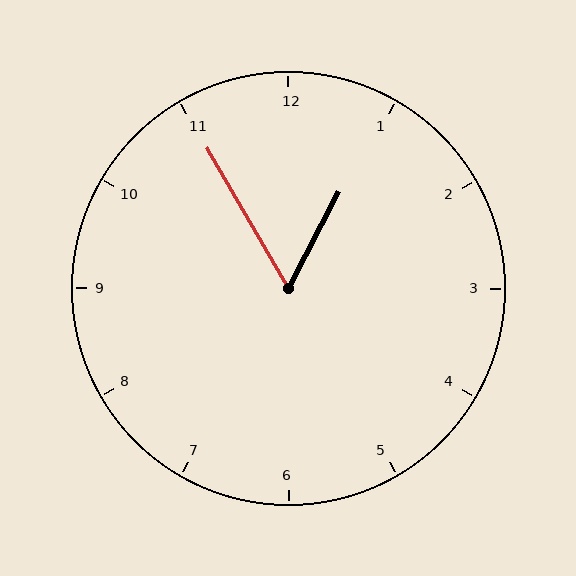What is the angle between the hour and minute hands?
Approximately 58 degrees.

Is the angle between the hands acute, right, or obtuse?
It is acute.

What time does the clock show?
12:55.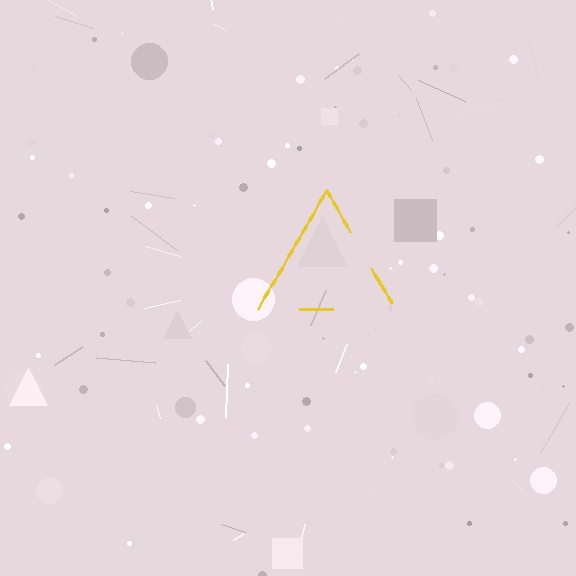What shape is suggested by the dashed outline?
The dashed outline suggests a triangle.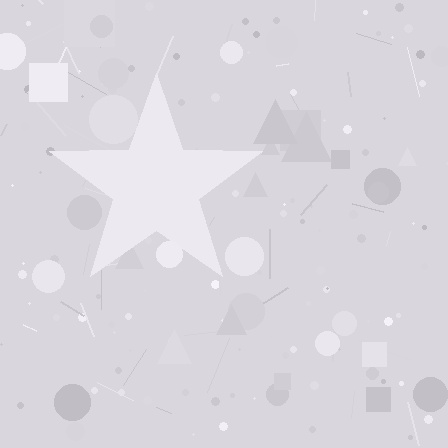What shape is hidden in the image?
A star is hidden in the image.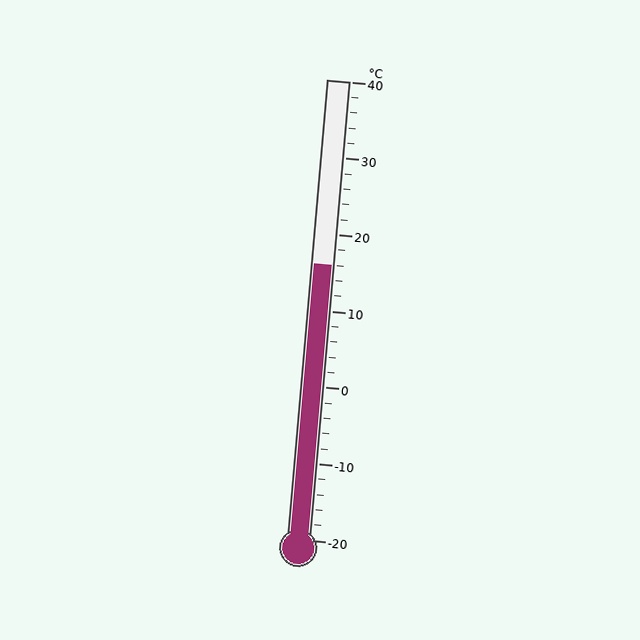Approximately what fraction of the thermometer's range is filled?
The thermometer is filled to approximately 60% of its range.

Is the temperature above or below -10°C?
The temperature is above -10°C.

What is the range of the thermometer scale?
The thermometer scale ranges from -20°C to 40°C.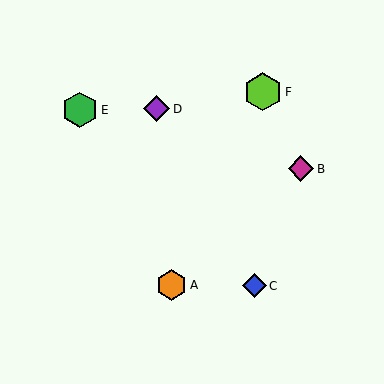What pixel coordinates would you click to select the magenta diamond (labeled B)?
Click at (301, 169) to select the magenta diamond B.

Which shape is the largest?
The lime hexagon (labeled F) is the largest.